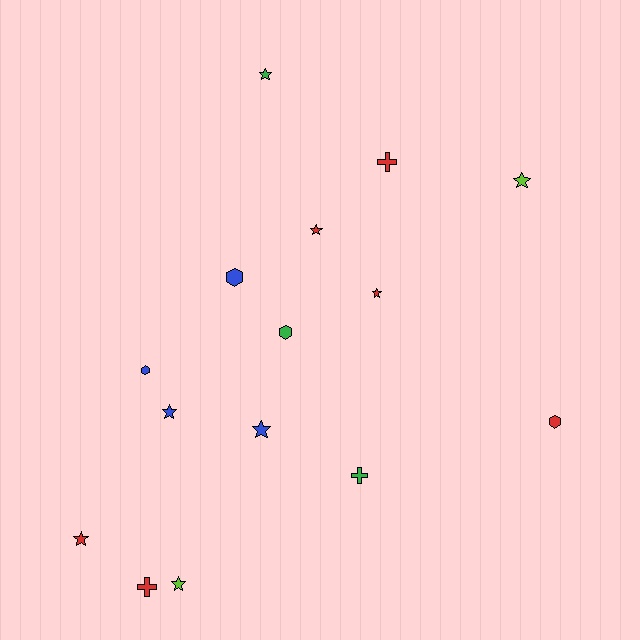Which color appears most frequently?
Red, with 6 objects.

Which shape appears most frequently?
Star, with 8 objects.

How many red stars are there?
There are 3 red stars.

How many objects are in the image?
There are 15 objects.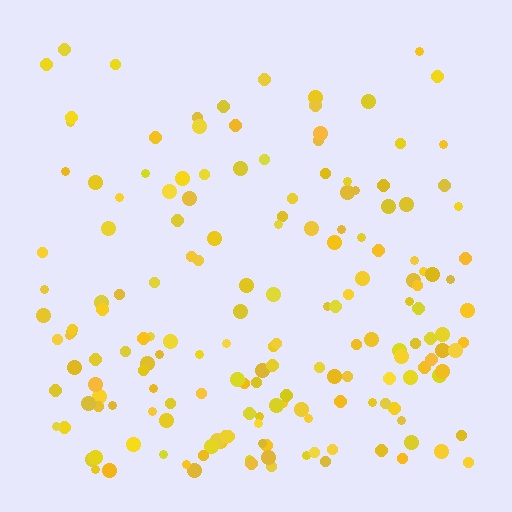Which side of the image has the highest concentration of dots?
The bottom.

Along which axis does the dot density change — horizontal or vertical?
Vertical.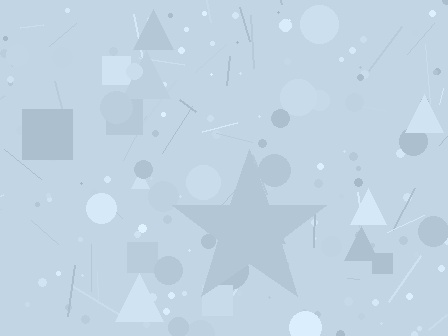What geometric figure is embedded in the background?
A star is embedded in the background.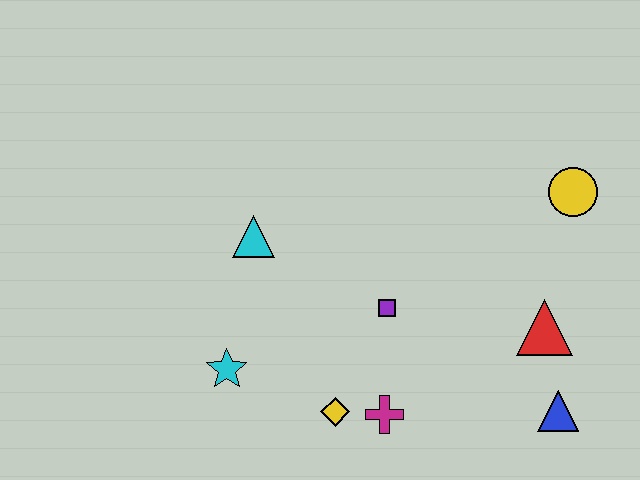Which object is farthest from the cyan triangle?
The blue triangle is farthest from the cyan triangle.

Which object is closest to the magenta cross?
The yellow diamond is closest to the magenta cross.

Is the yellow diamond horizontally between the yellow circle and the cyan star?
Yes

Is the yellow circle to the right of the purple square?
Yes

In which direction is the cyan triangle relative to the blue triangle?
The cyan triangle is to the left of the blue triangle.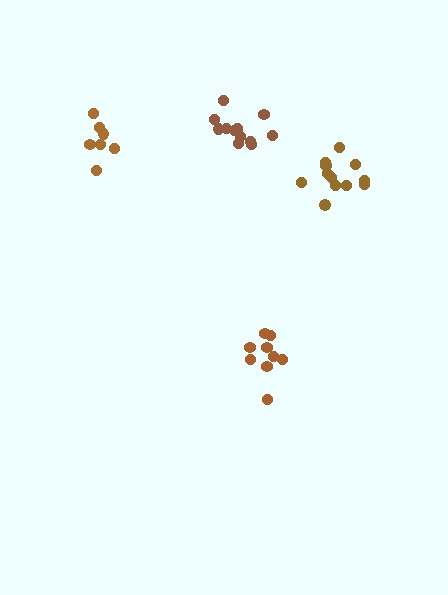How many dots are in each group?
Group 1: 12 dots, Group 2: 9 dots, Group 3: 12 dots, Group 4: 7 dots (40 total).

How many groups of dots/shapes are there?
There are 4 groups.